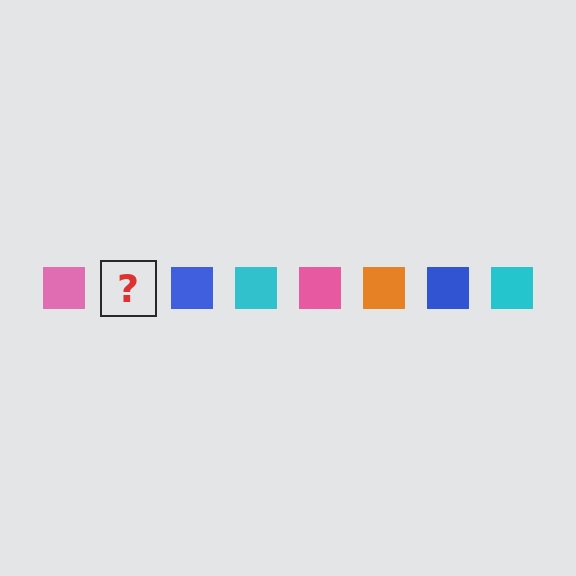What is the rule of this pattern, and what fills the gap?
The rule is that the pattern cycles through pink, orange, blue, cyan squares. The gap should be filled with an orange square.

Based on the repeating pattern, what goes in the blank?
The blank should be an orange square.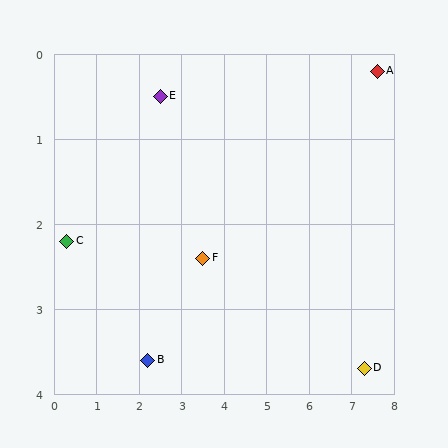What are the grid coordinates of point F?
Point F is at approximately (3.5, 2.4).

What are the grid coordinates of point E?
Point E is at approximately (2.5, 0.5).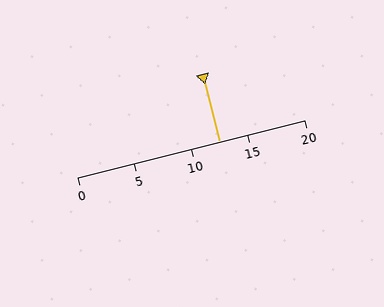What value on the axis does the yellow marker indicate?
The marker indicates approximately 12.5.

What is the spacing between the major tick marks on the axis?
The major ticks are spaced 5 apart.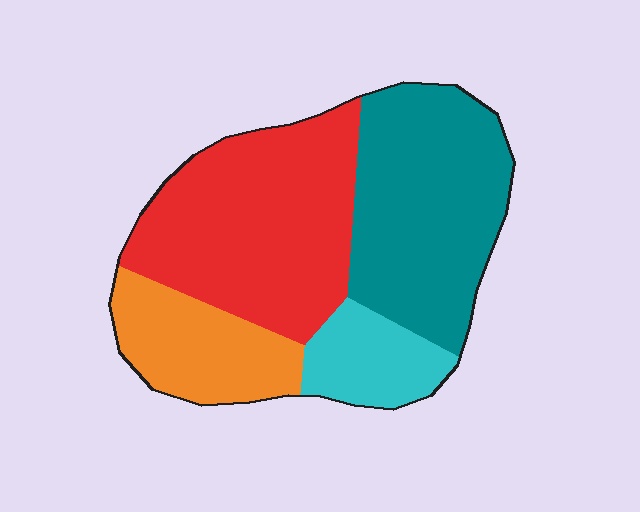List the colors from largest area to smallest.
From largest to smallest: red, teal, orange, cyan.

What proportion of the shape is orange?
Orange covers roughly 15% of the shape.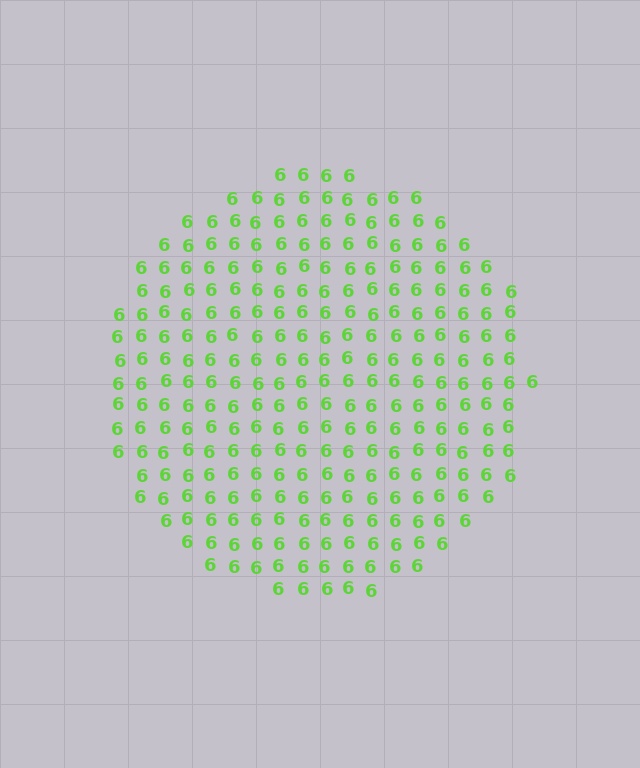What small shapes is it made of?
It is made of small digit 6's.